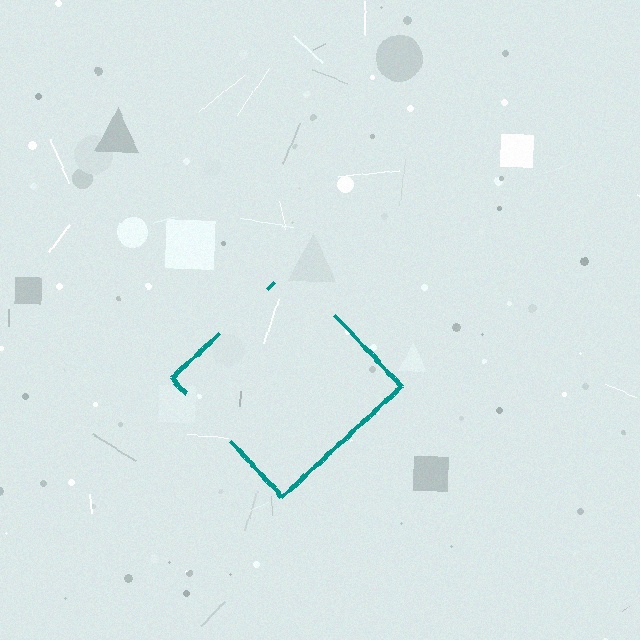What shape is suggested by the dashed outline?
The dashed outline suggests a diamond.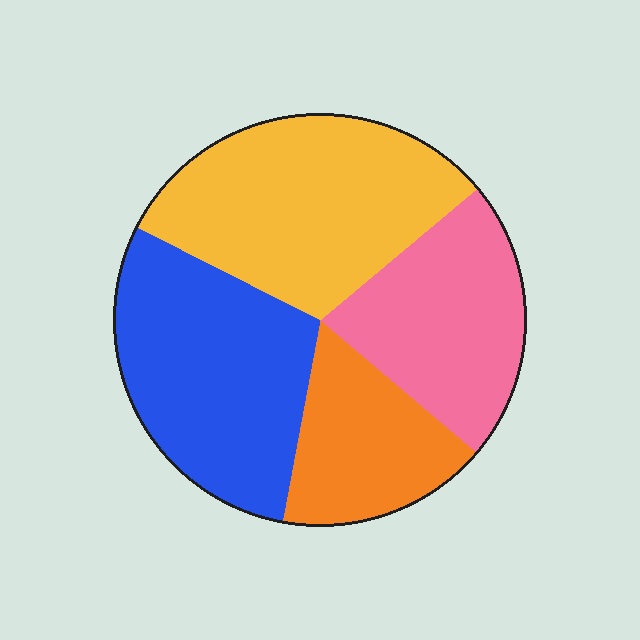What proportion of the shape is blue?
Blue covers 30% of the shape.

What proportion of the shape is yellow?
Yellow covers 32% of the shape.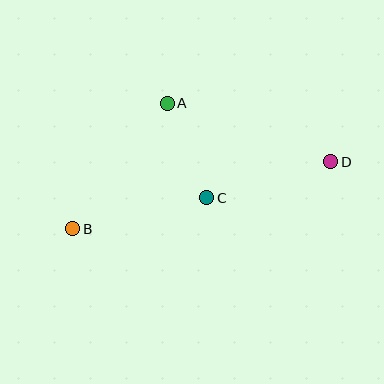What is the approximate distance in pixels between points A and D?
The distance between A and D is approximately 173 pixels.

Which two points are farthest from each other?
Points B and D are farthest from each other.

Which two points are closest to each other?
Points A and C are closest to each other.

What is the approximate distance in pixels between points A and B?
The distance between A and B is approximately 157 pixels.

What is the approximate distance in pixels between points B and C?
The distance between B and C is approximately 137 pixels.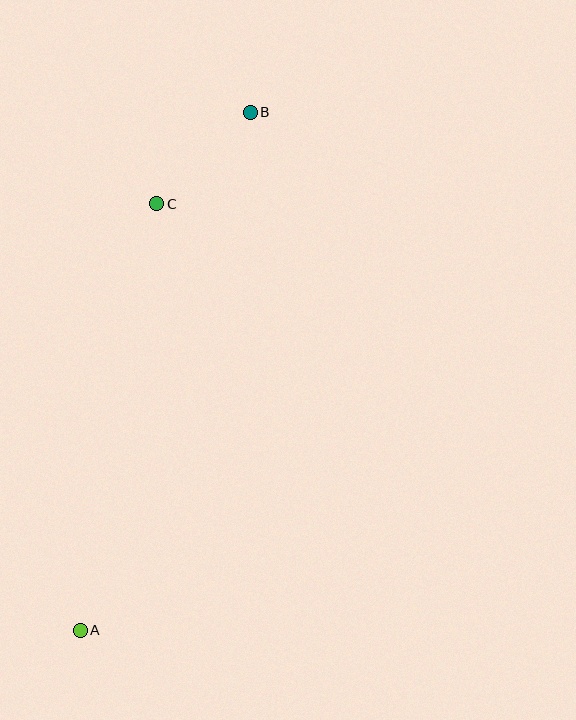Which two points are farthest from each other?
Points A and B are farthest from each other.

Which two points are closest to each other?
Points B and C are closest to each other.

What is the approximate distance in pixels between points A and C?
The distance between A and C is approximately 433 pixels.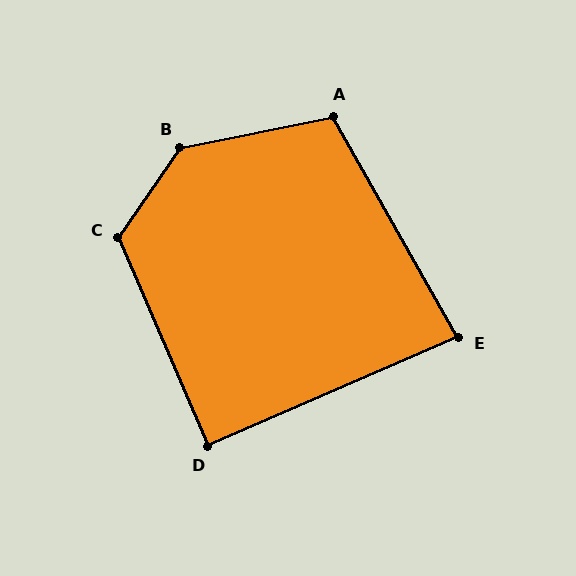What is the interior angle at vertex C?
Approximately 122 degrees (obtuse).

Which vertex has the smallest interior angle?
E, at approximately 84 degrees.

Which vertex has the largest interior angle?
B, at approximately 136 degrees.